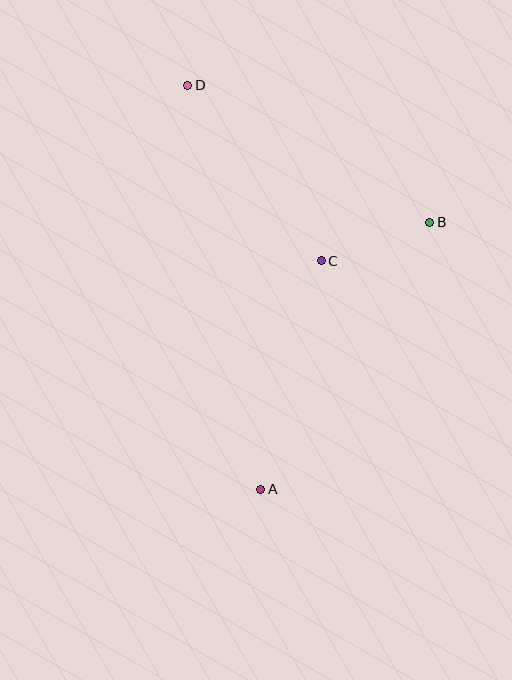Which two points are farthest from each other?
Points A and D are farthest from each other.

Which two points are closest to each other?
Points B and C are closest to each other.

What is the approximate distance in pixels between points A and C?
The distance between A and C is approximately 236 pixels.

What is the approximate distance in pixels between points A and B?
The distance between A and B is approximately 316 pixels.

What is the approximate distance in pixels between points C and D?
The distance between C and D is approximately 220 pixels.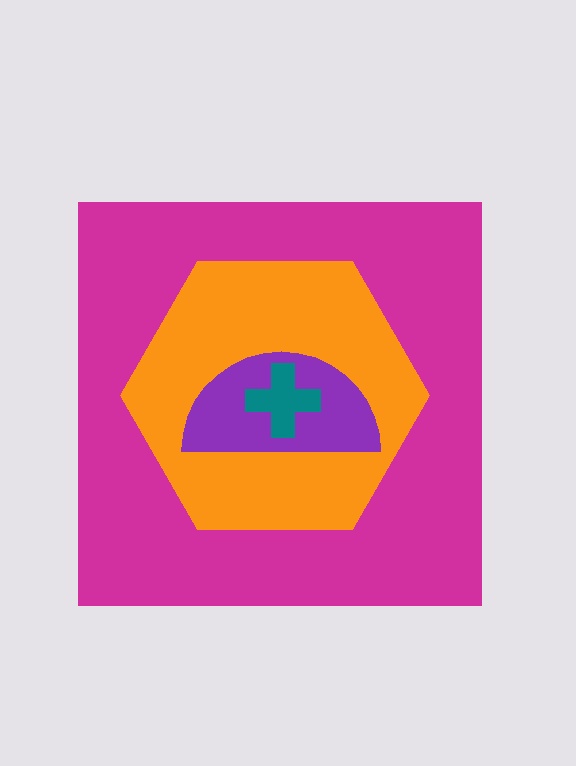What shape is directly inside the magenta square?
The orange hexagon.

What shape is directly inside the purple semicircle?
The teal cross.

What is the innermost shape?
The teal cross.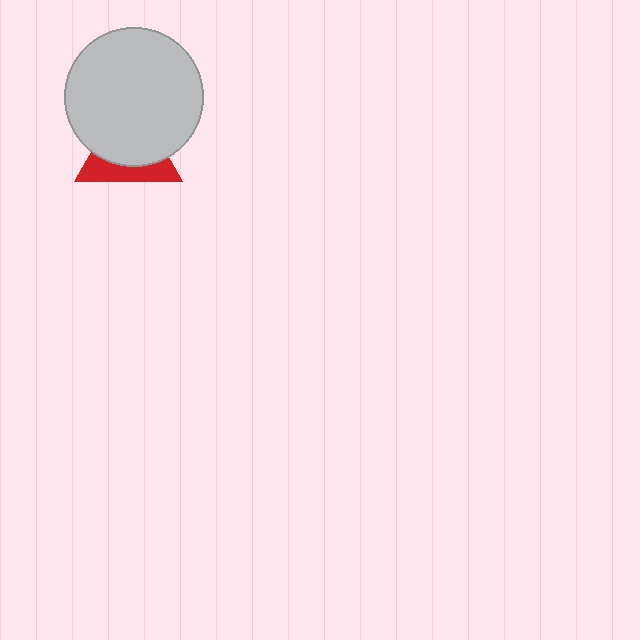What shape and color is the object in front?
The object in front is a light gray circle.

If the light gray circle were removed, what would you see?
You would see the complete red triangle.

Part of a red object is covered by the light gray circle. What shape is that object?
It is a triangle.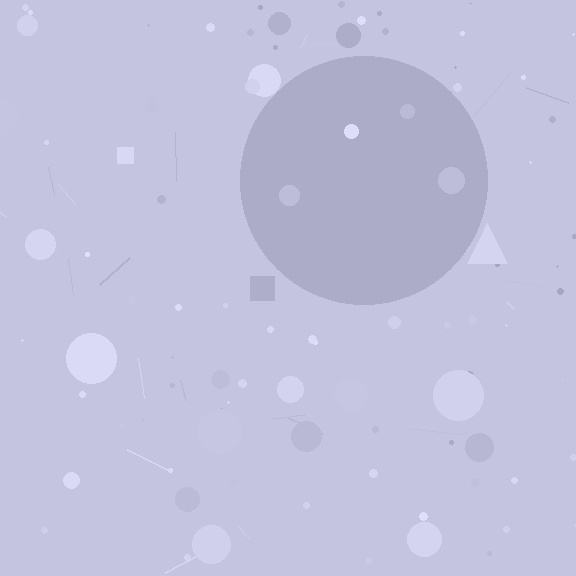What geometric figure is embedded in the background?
A circle is embedded in the background.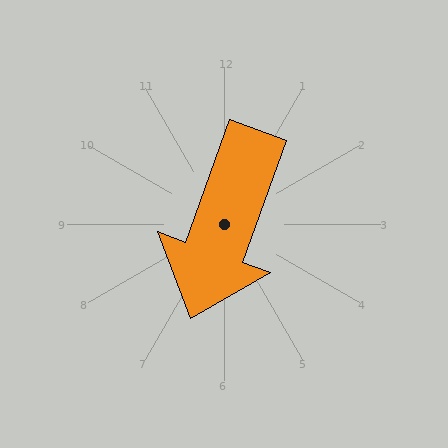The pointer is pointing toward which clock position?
Roughly 7 o'clock.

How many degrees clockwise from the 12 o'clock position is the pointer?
Approximately 200 degrees.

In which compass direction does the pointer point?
South.